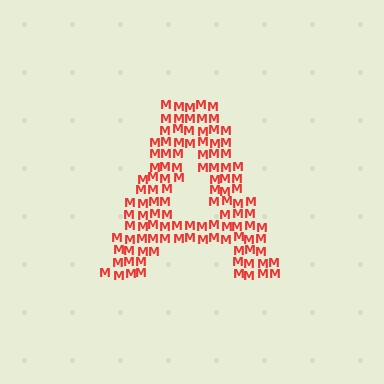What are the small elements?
The small elements are letter M's.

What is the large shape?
The large shape is the letter A.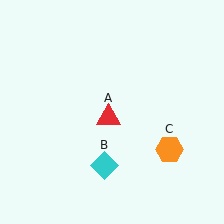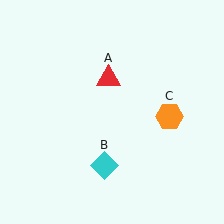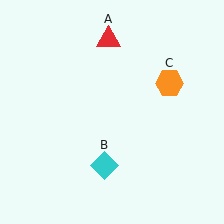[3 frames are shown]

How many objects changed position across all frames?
2 objects changed position: red triangle (object A), orange hexagon (object C).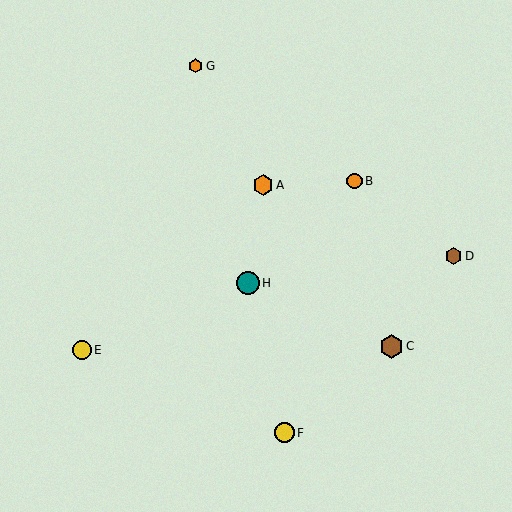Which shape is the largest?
The brown hexagon (labeled C) is the largest.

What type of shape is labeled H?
Shape H is a teal circle.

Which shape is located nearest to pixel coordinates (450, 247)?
The brown hexagon (labeled D) at (453, 256) is nearest to that location.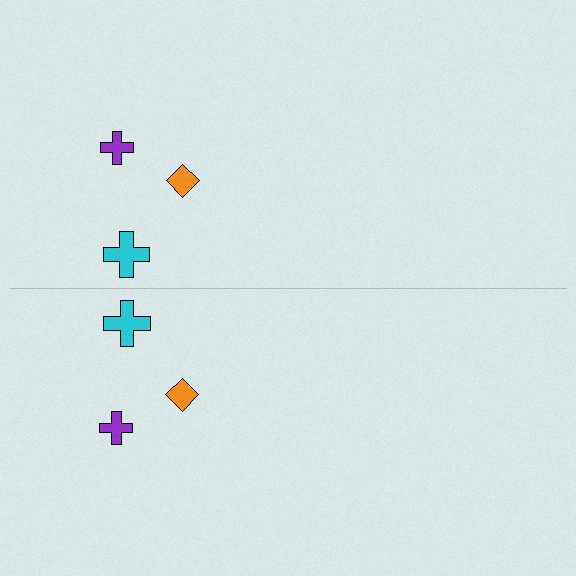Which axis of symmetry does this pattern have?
The pattern has a horizontal axis of symmetry running through the center of the image.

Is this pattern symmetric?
Yes, this pattern has bilateral (reflection) symmetry.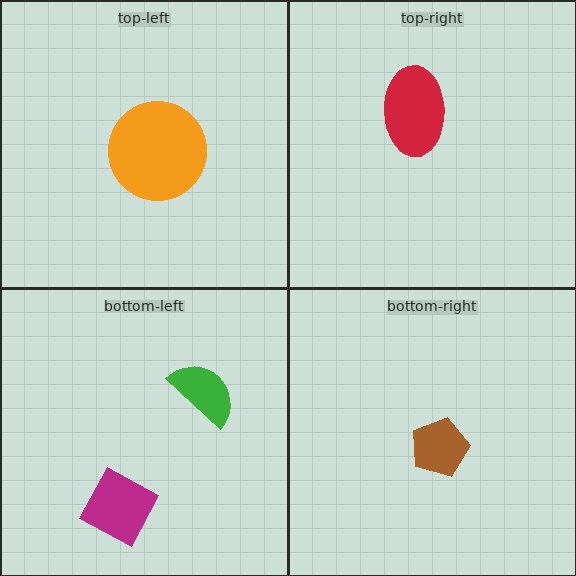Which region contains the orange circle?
The top-left region.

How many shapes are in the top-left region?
1.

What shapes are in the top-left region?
The orange circle.